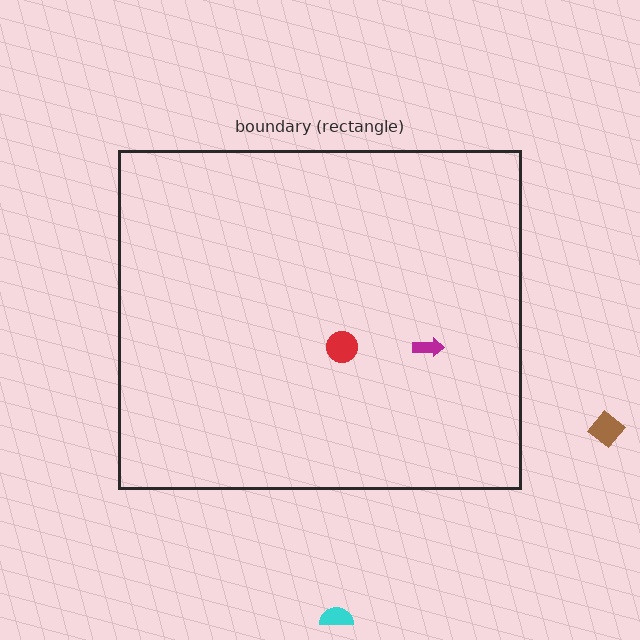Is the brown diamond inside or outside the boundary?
Outside.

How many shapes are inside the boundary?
2 inside, 2 outside.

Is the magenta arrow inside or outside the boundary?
Inside.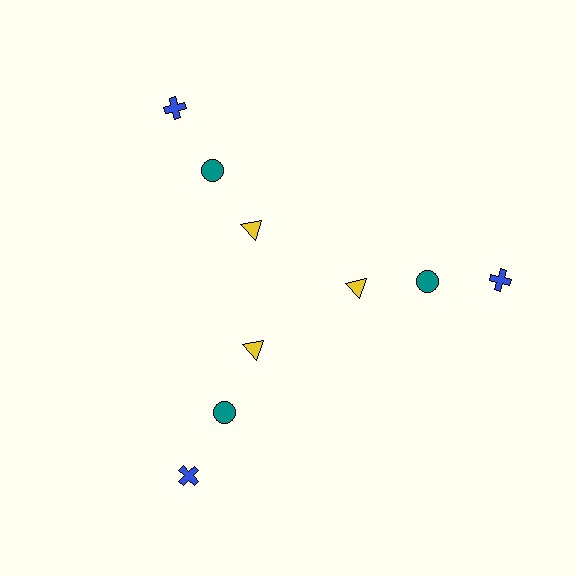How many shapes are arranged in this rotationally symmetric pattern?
There are 9 shapes, arranged in 3 groups of 3.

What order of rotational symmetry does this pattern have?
This pattern has 3-fold rotational symmetry.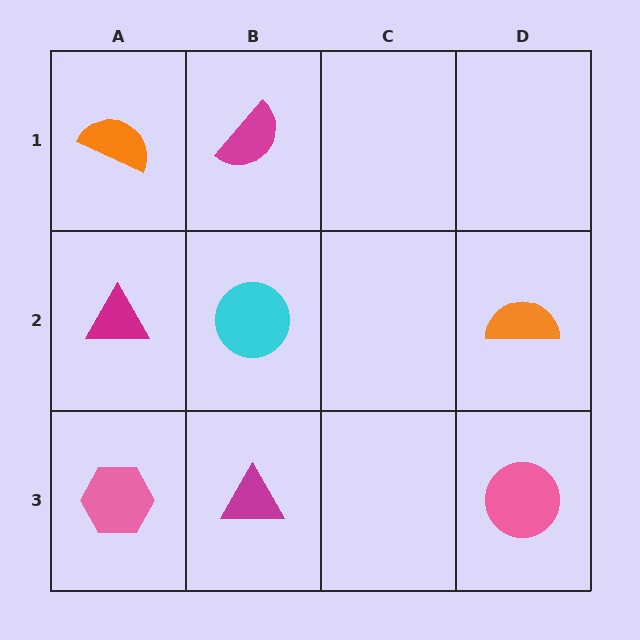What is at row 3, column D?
A pink circle.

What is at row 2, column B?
A cyan circle.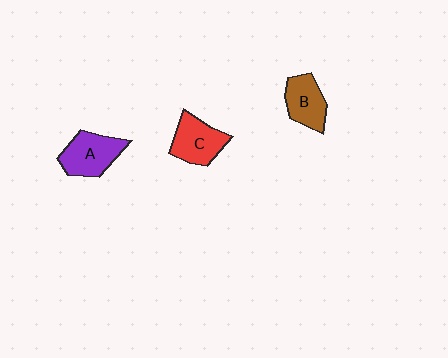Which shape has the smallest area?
Shape B (brown).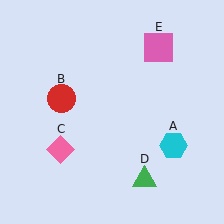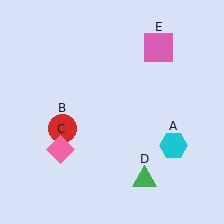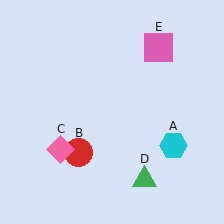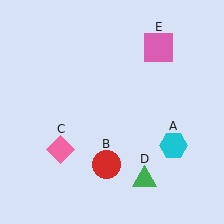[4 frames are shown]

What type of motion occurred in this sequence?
The red circle (object B) rotated counterclockwise around the center of the scene.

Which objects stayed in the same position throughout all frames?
Cyan hexagon (object A) and pink diamond (object C) and green triangle (object D) and pink square (object E) remained stationary.